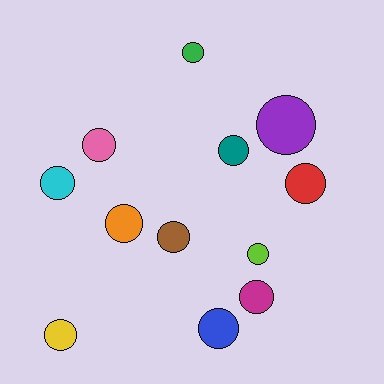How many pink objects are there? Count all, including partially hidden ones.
There is 1 pink object.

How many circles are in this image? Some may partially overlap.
There are 12 circles.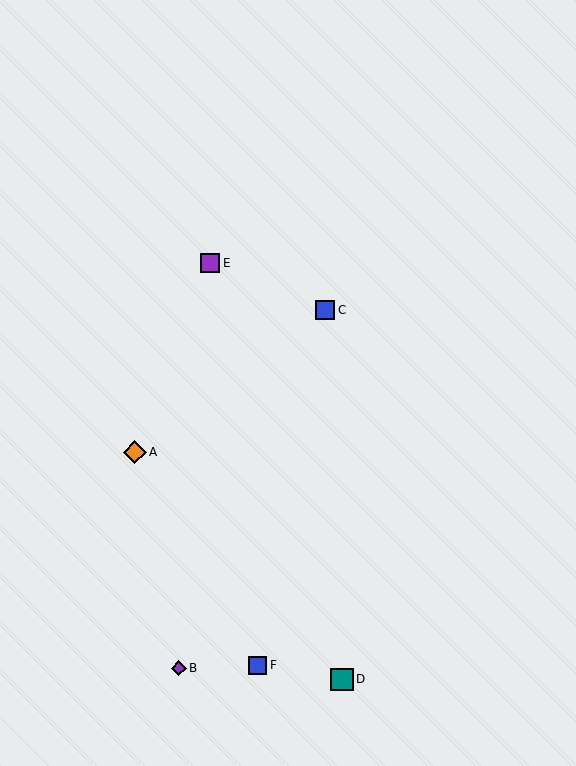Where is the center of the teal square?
The center of the teal square is at (342, 679).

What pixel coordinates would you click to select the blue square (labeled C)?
Click at (325, 310) to select the blue square C.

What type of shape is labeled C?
Shape C is a blue square.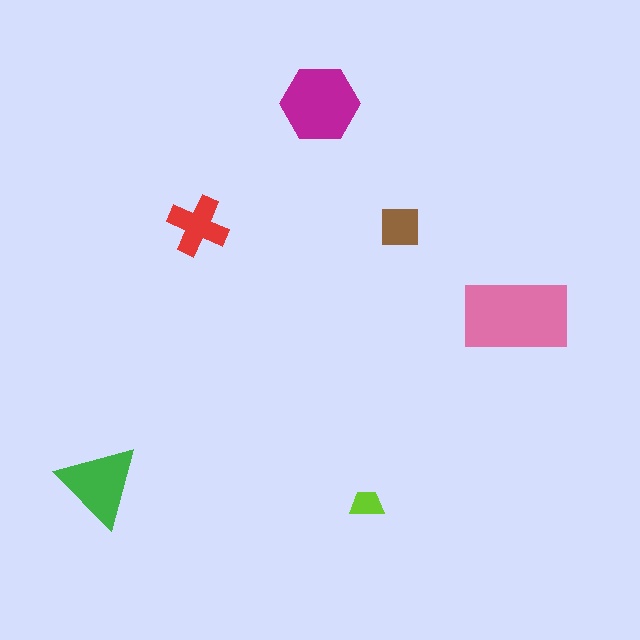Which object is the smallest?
The lime trapezoid.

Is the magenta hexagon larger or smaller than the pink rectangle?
Smaller.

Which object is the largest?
The pink rectangle.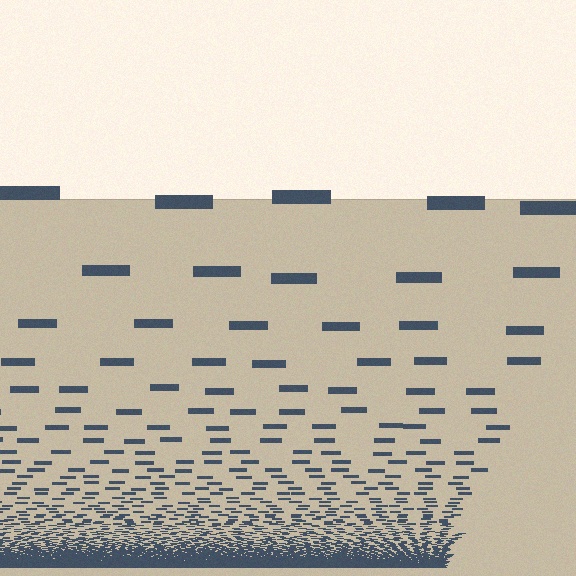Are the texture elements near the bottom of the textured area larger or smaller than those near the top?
Smaller. The gradient is inverted — elements near the bottom are smaller and denser.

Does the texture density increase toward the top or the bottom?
Density increases toward the bottom.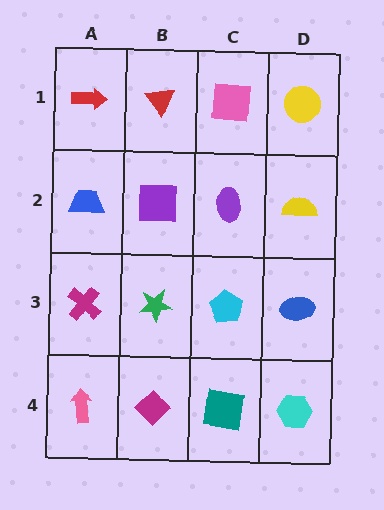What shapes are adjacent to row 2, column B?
A red triangle (row 1, column B), a green star (row 3, column B), a blue trapezoid (row 2, column A), a purple ellipse (row 2, column C).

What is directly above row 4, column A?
A magenta cross.